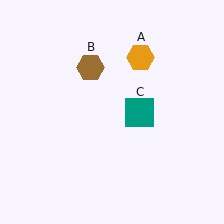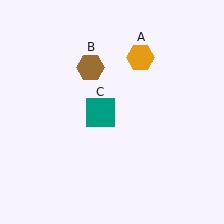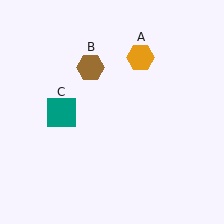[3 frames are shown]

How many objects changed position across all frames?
1 object changed position: teal square (object C).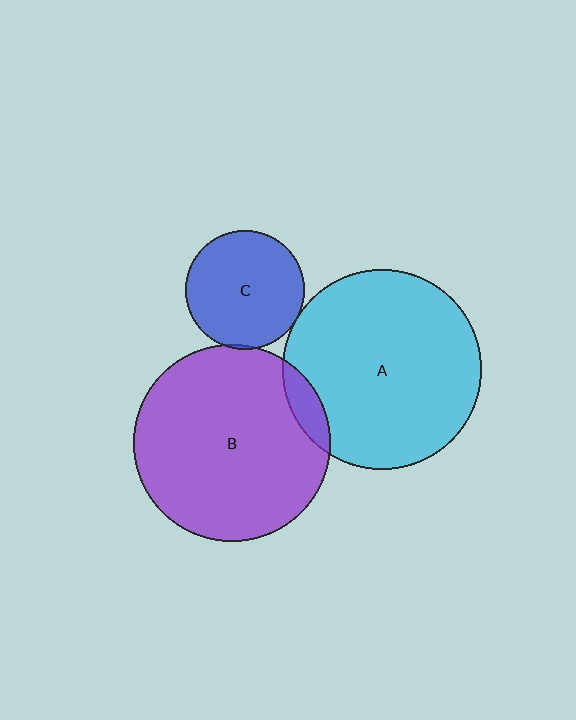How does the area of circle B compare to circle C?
Approximately 2.7 times.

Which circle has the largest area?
Circle A (cyan).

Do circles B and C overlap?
Yes.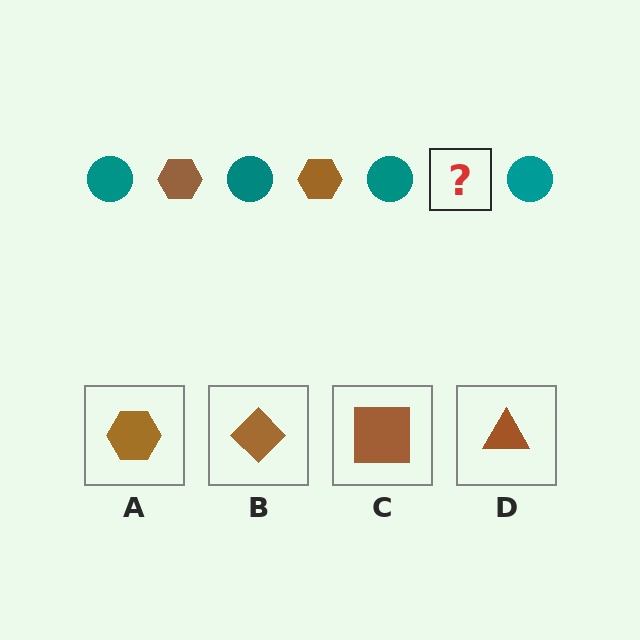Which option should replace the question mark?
Option A.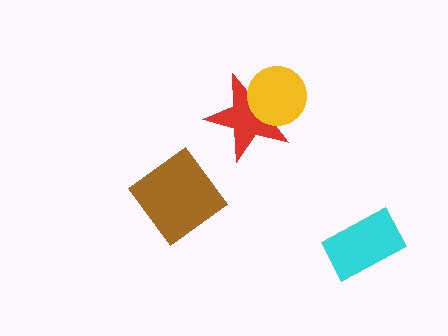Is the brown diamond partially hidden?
No, no other shape covers it.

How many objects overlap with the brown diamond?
0 objects overlap with the brown diamond.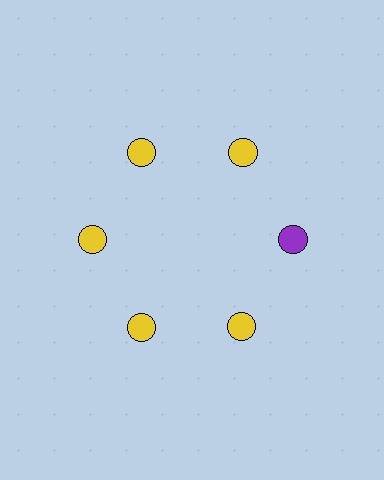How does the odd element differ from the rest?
It has a different color: purple instead of yellow.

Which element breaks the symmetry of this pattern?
The purple circle at roughly the 3 o'clock position breaks the symmetry. All other shapes are yellow circles.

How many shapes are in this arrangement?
There are 6 shapes arranged in a ring pattern.